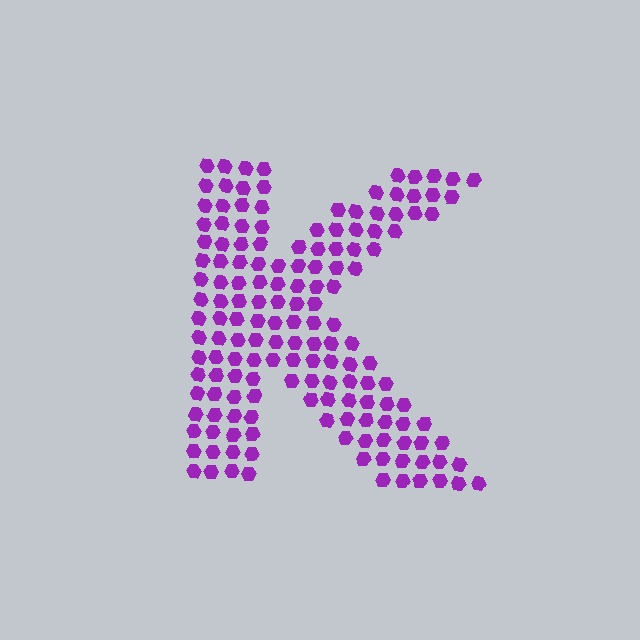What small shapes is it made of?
It is made of small hexagons.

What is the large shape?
The large shape is the letter K.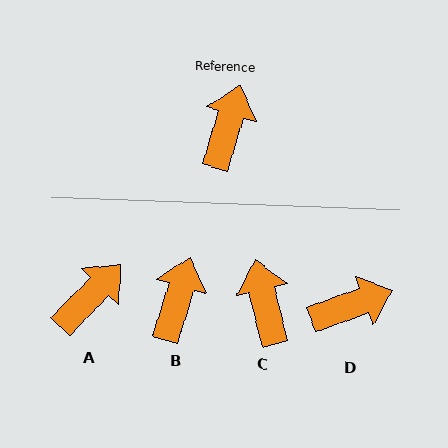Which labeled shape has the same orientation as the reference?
B.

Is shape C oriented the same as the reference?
No, it is off by about 30 degrees.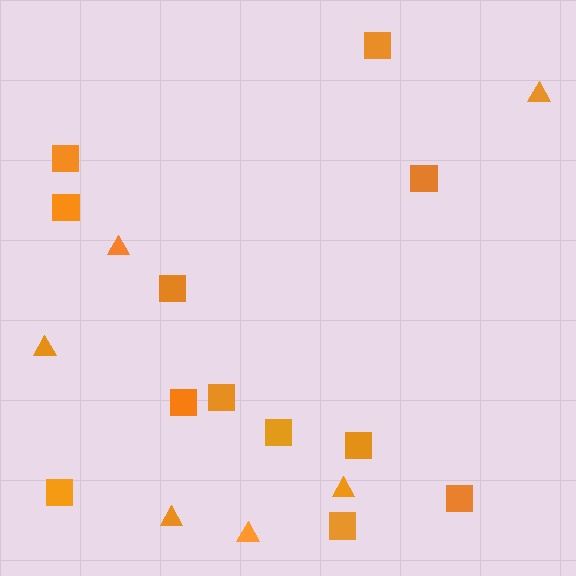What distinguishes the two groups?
There are 2 groups: one group of squares (12) and one group of triangles (6).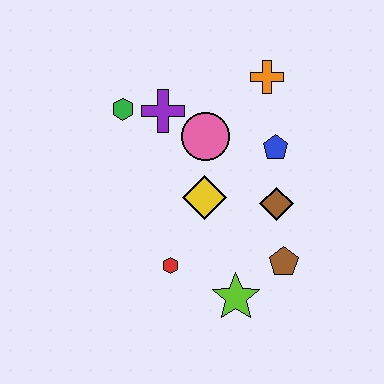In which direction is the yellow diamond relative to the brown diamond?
The yellow diamond is to the left of the brown diamond.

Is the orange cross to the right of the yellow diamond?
Yes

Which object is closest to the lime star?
The brown pentagon is closest to the lime star.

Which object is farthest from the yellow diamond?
The orange cross is farthest from the yellow diamond.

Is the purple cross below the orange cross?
Yes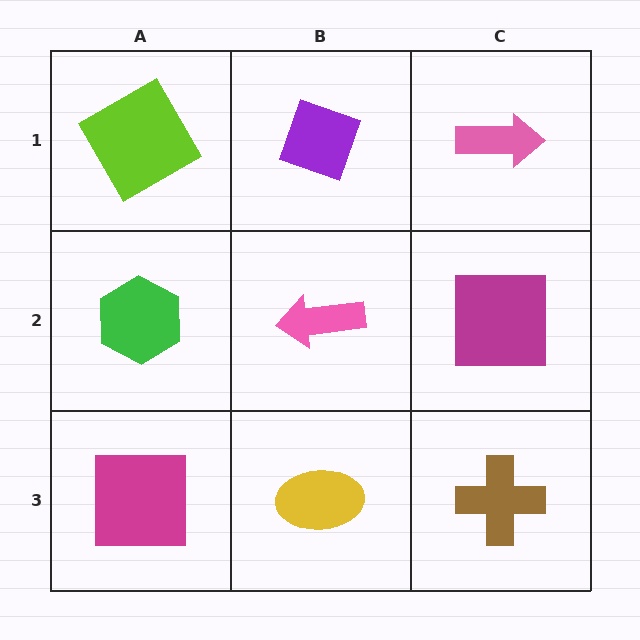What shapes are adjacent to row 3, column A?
A green hexagon (row 2, column A), a yellow ellipse (row 3, column B).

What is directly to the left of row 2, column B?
A green hexagon.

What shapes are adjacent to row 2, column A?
A lime diamond (row 1, column A), a magenta square (row 3, column A), a pink arrow (row 2, column B).